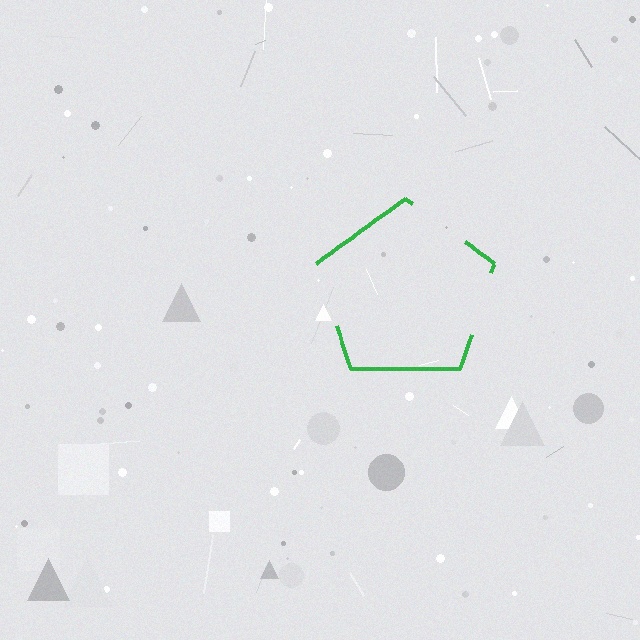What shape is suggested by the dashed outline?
The dashed outline suggests a pentagon.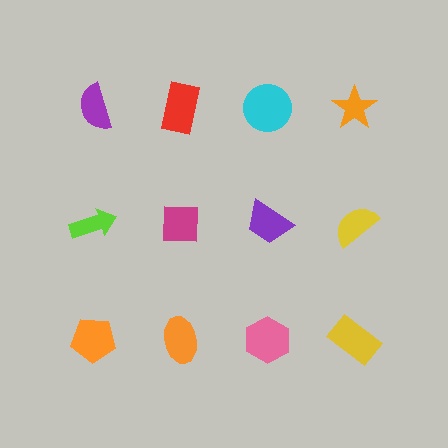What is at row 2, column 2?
A magenta square.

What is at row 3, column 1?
An orange pentagon.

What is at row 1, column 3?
A cyan circle.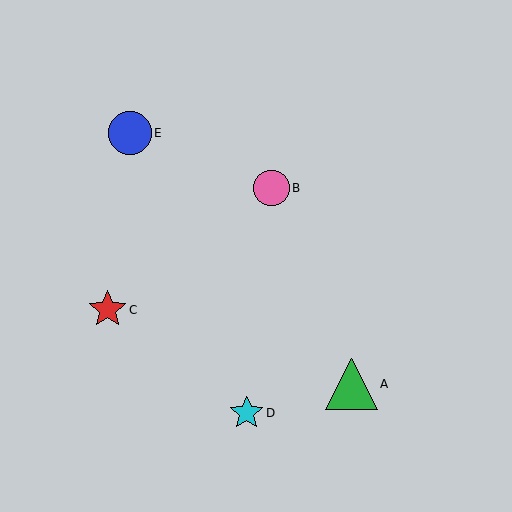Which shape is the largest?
The green triangle (labeled A) is the largest.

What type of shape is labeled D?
Shape D is a cyan star.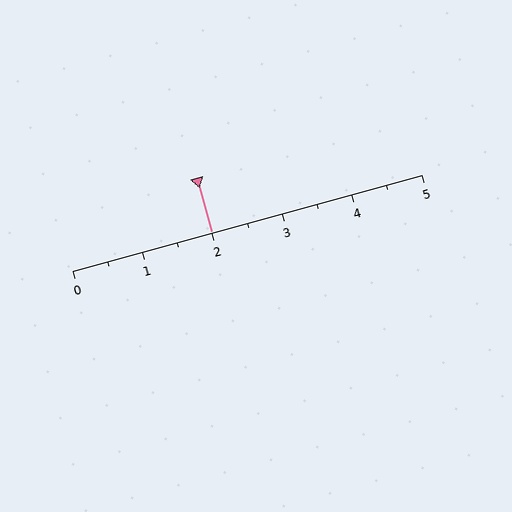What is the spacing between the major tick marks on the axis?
The major ticks are spaced 1 apart.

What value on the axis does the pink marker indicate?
The marker indicates approximately 2.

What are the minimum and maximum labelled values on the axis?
The axis runs from 0 to 5.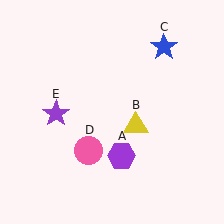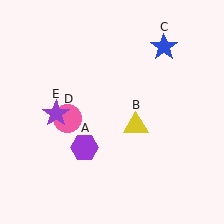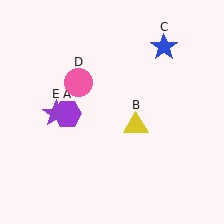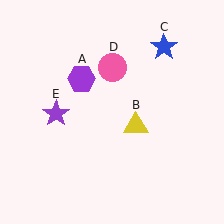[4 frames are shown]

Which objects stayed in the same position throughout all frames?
Yellow triangle (object B) and blue star (object C) and purple star (object E) remained stationary.